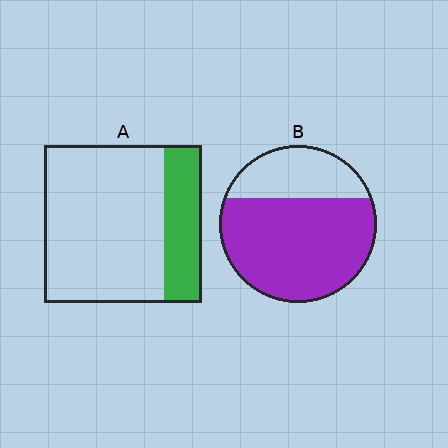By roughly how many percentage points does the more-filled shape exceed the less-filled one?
By roughly 45 percentage points (B over A).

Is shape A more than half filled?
No.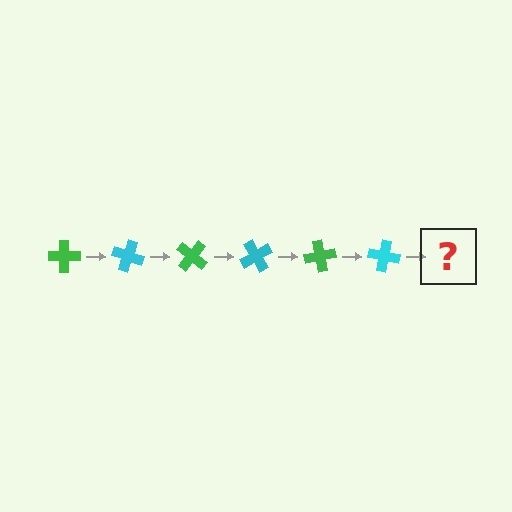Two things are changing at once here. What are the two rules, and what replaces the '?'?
The two rules are that it rotates 20 degrees each step and the color cycles through green and cyan. The '?' should be a green cross, rotated 120 degrees from the start.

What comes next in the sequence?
The next element should be a green cross, rotated 120 degrees from the start.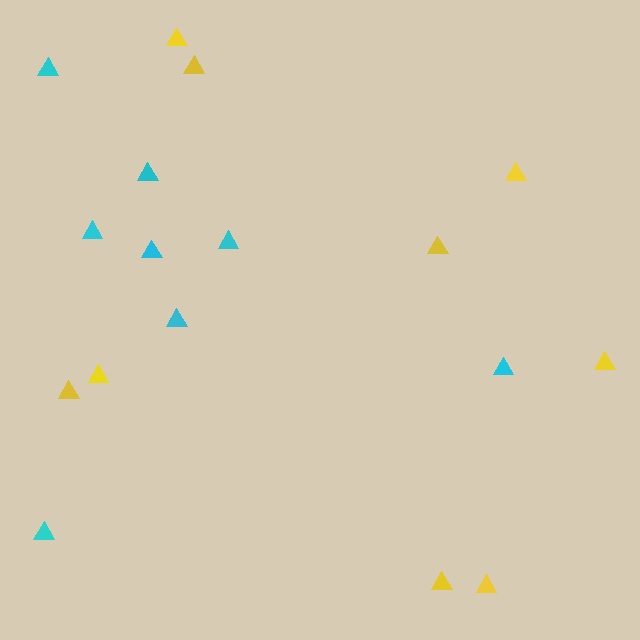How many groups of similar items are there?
There are 2 groups: one group of yellow triangles (9) and one group of cyan triangles (8).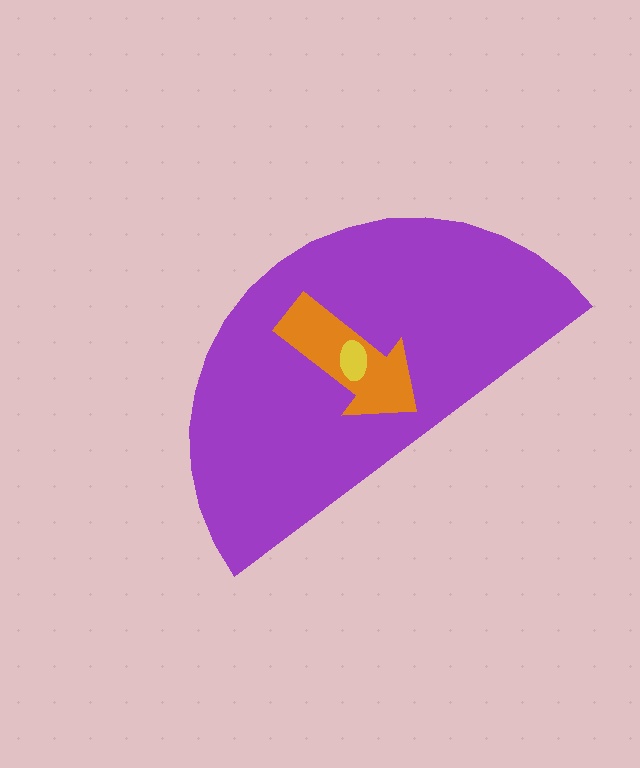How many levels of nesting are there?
3.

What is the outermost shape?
The purple semicircle.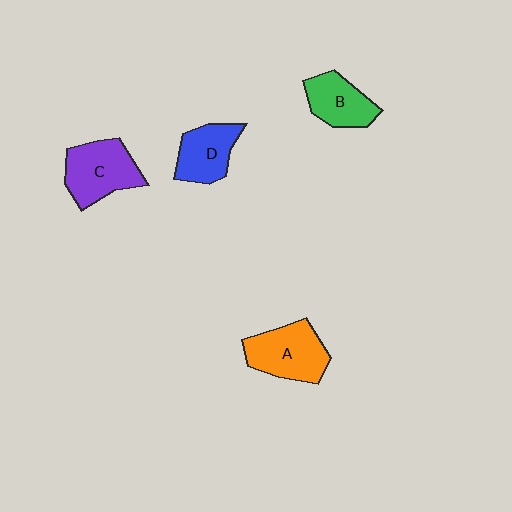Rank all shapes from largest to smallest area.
From largest to smallest: A (orange), C (purple), D (blue), B (green).